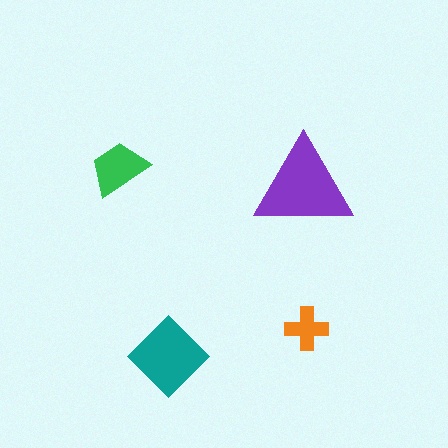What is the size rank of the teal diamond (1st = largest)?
2nd.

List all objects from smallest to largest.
The orange cross, the green trapezoid, the teal diamond, the purple triangle.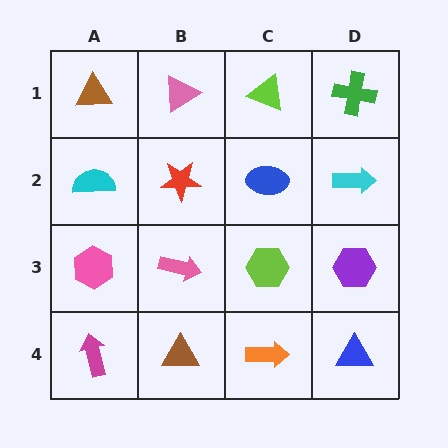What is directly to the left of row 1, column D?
A lime triangle.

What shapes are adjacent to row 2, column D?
A green cross (row 1, column D), a purple hexagon (row 3, column D), a blue ellipse (row 2, column C).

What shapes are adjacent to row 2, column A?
A brown triangle (row 1, column A), a pink hexagon (row 3, column A), a red star (row 2, column B).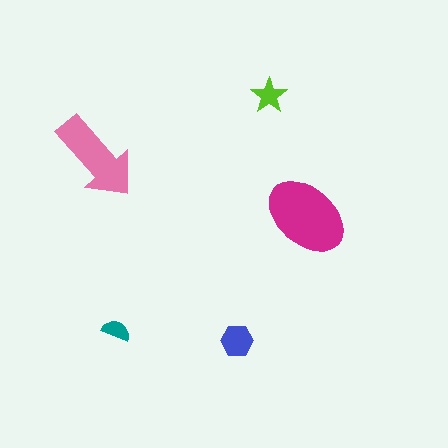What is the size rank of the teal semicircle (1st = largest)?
5th.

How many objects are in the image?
There are 5 objects in the image.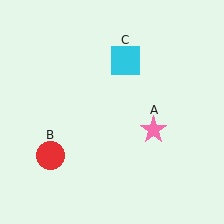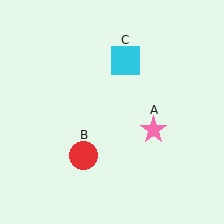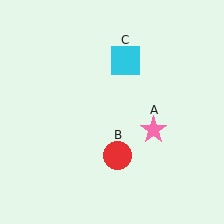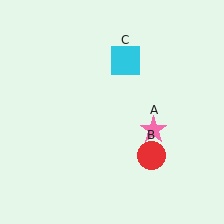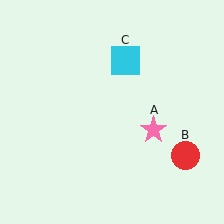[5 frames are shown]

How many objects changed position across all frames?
1 object changed position: red circle (object B).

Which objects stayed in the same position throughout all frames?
Pink star (object A) and cyan square (object C) remained stationary.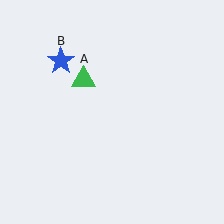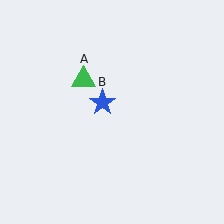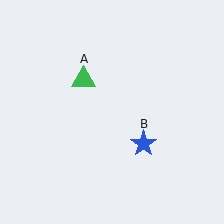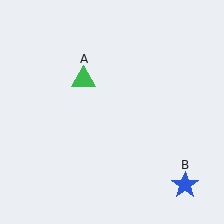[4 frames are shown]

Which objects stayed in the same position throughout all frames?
Green triangle (object A) remained stationary.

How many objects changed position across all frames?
1 object changed position: blue star (object B).